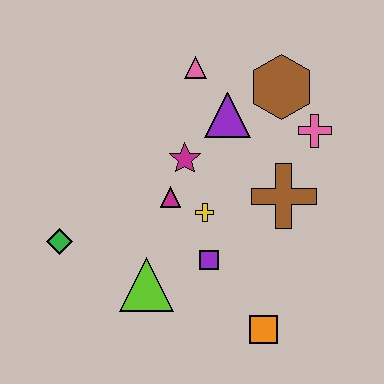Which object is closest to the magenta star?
The magenta triangle is closest to the magenta star.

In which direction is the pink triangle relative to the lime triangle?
The pink triangle is above the lime triangle.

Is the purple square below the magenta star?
Yes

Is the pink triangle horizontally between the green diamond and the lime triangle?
No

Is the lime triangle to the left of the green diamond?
No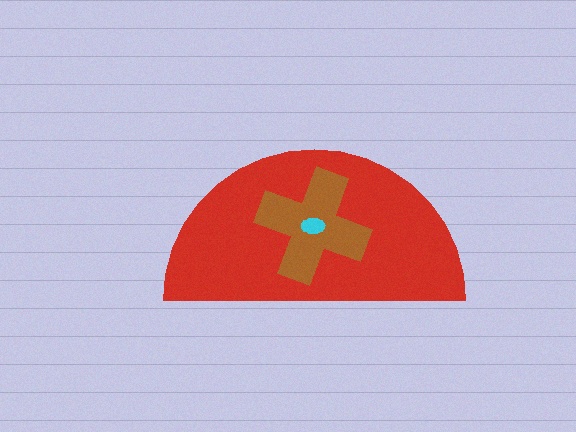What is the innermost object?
The cyan ellipse.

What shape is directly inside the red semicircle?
The brown cross.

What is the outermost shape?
The red semicircle.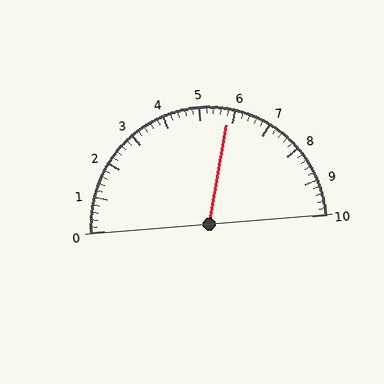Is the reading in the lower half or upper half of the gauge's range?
The reading is in the upper half of the range (0 to 10).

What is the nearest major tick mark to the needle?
The nearest major tick mark is 6.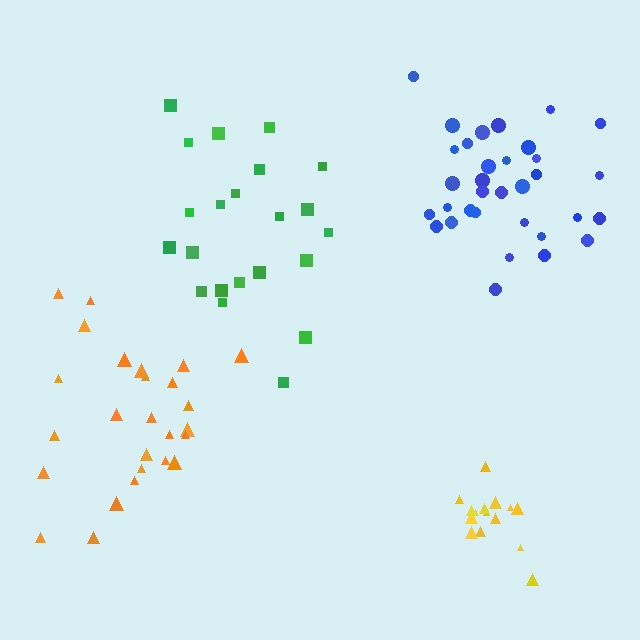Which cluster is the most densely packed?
Yellow.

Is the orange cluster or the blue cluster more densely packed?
Blue.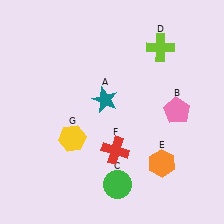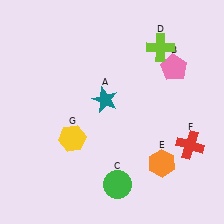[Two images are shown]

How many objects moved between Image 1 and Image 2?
2 objects moved between the two images.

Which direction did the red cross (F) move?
The red cross (F) moved right.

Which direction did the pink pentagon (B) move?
The pink pentagon (B) moved up.